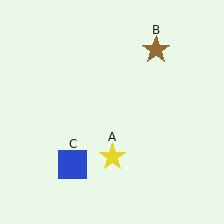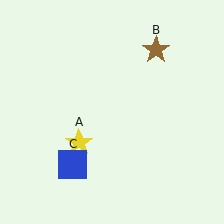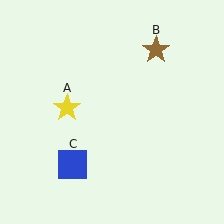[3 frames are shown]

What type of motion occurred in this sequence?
The yellow star (object A) rotated clockwise around the center of the scene.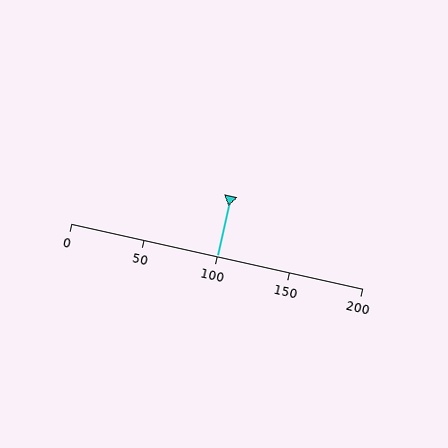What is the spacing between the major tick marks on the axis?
The major ticks are spaced 50 apart.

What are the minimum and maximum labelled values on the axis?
The axis runs from 0 to 200.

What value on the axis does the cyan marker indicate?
The marker indicates approximately 100.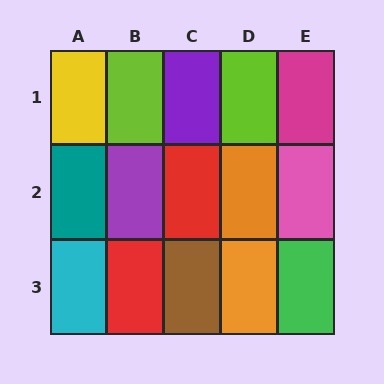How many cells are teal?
1 cell is teal.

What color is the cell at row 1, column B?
Lime.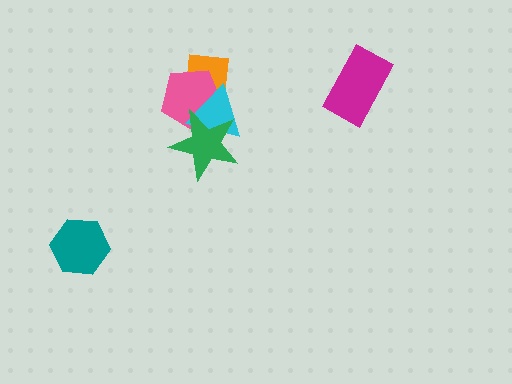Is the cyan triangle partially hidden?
Yes, it is partially covered by another shape.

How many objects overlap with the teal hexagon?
0 objects overlap with the teal hexagon.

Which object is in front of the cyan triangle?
The green star is in front of the cyan triangle.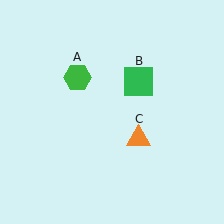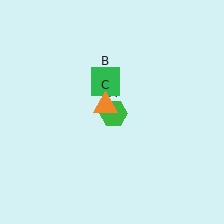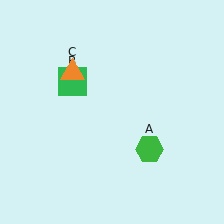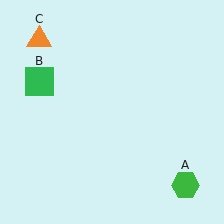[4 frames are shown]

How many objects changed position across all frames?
3 objects changed position: green hexagon (object A), green square (object B), orange triangle (object C).